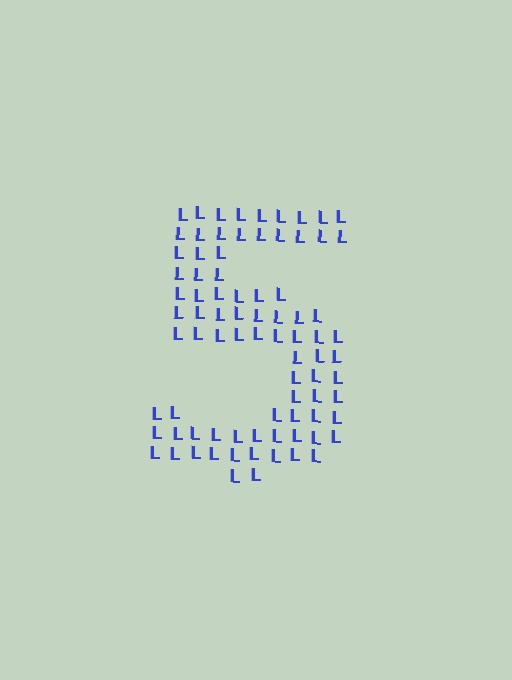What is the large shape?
The large shape is the digit 5.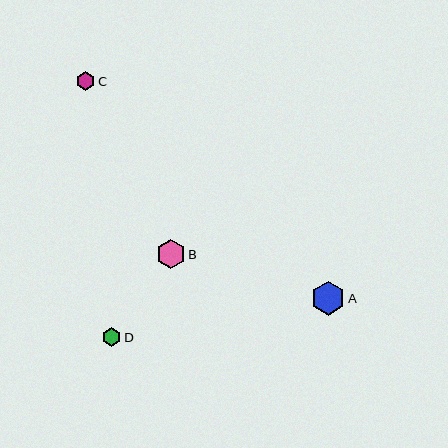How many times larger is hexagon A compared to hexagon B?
Hexagon A is approximately 1.2 times the size of hexagon B.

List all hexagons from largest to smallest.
From largest to smallest: A, B, D, C.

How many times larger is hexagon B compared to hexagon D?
Hexagon B is approximately 1.5 times the size of hexagon D.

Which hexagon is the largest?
Hexagon A is the largest with a size of approximately 34 pixels.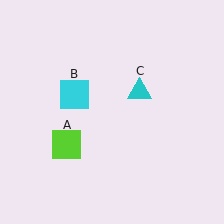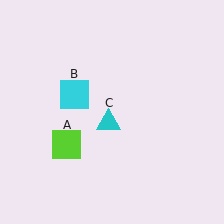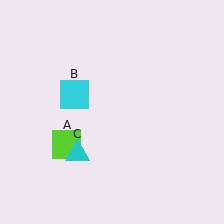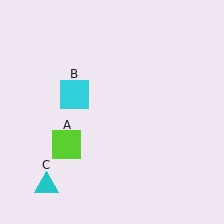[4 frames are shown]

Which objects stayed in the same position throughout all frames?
Lime square (object A) and cyan square (object B) remained stationary.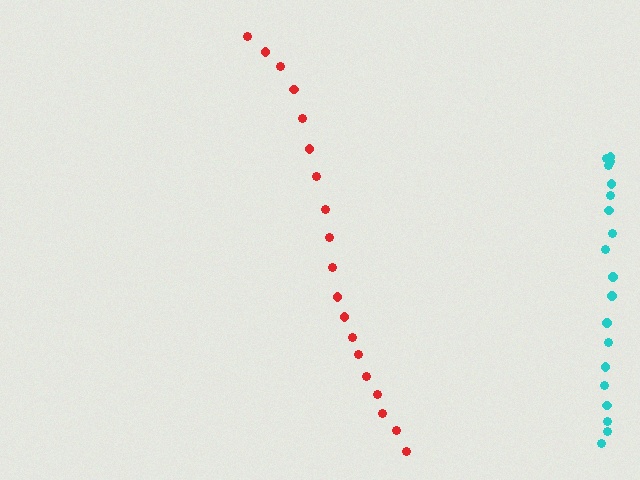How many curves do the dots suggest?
There are 2 distinct paths.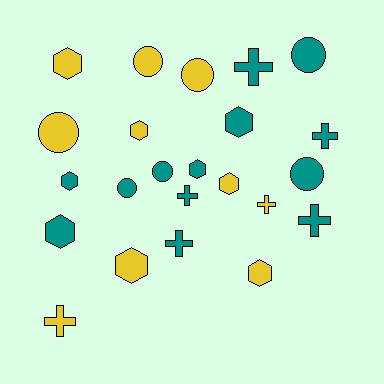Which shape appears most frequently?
Hexagon, with 9 objects.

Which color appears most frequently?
Teal, with 13 objects.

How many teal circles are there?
There are 4 teal circles.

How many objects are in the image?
There are 23 objects.